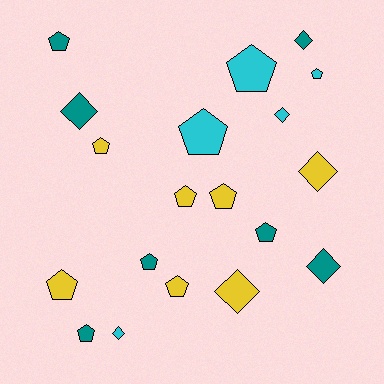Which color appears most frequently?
Yellow, with 7 objects.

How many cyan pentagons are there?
There are 3 cyan pentagons.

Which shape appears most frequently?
Pentagon, with 12 objects.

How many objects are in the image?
There are 19 objects.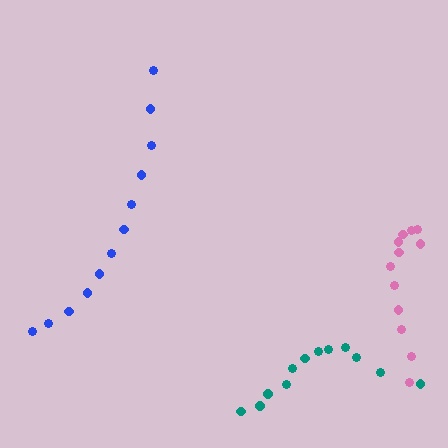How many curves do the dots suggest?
There are 3 distinct paths.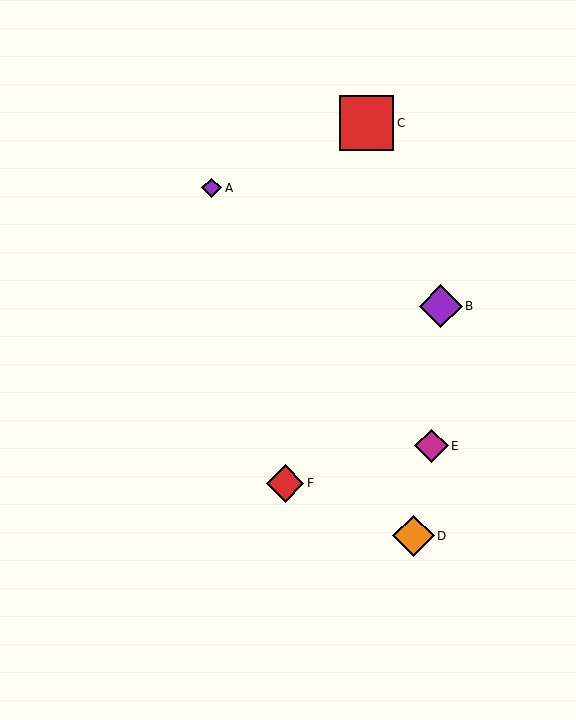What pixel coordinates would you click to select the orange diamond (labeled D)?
Click at (414, 536) to select the orange diamond D.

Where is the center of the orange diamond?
The center of the orange diamond is at (414, 536).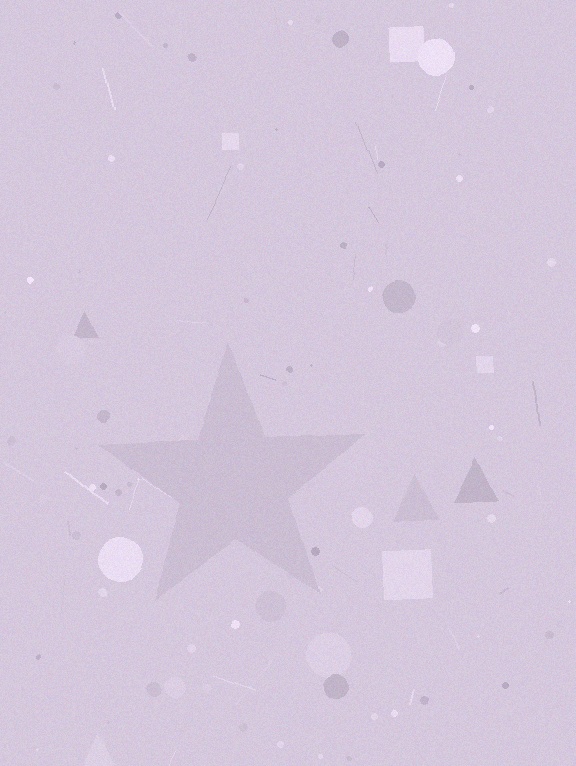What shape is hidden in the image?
A star is hidden in the image.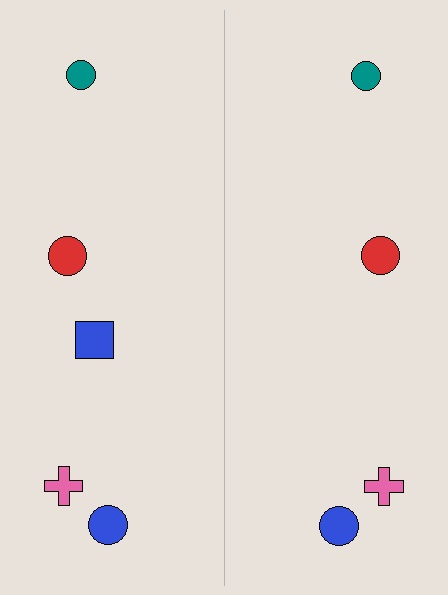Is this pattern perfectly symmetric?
No, the pattern is not perfectly symmetric. A blue square is missing from the right side.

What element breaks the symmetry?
A blue square is missing from the right side.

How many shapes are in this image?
There are 9 shapes in this image.